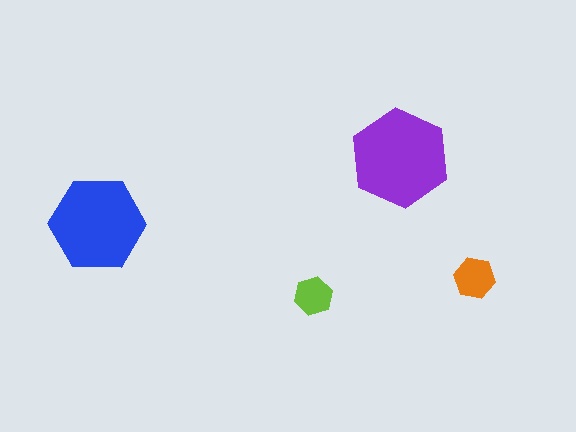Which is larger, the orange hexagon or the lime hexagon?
The orange one.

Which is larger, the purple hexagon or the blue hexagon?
The purple one.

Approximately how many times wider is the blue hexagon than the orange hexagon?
About 2.5 times wider.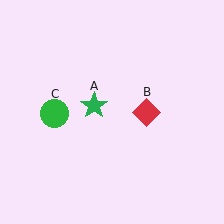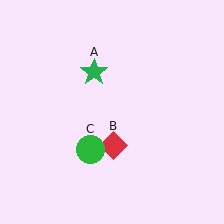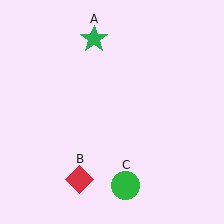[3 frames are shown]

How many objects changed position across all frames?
3 objects changed position: green star (object A), red diamond (object B), green circle (object C).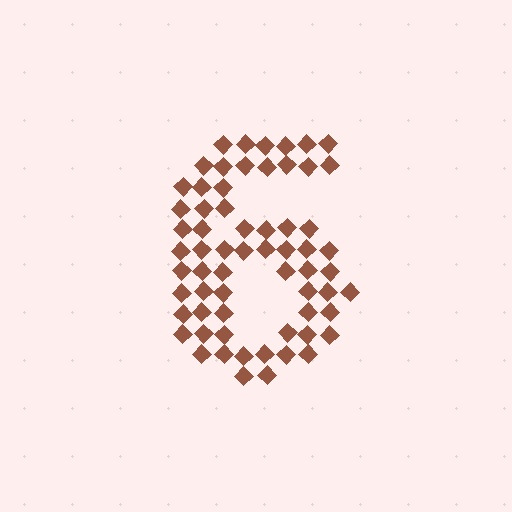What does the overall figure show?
The overall figure shows the digit 6.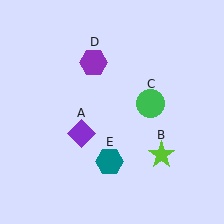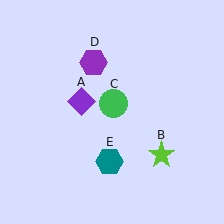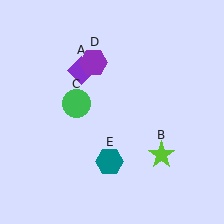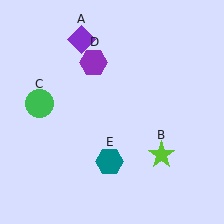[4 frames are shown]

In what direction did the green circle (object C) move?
The green circle (object C) moved left.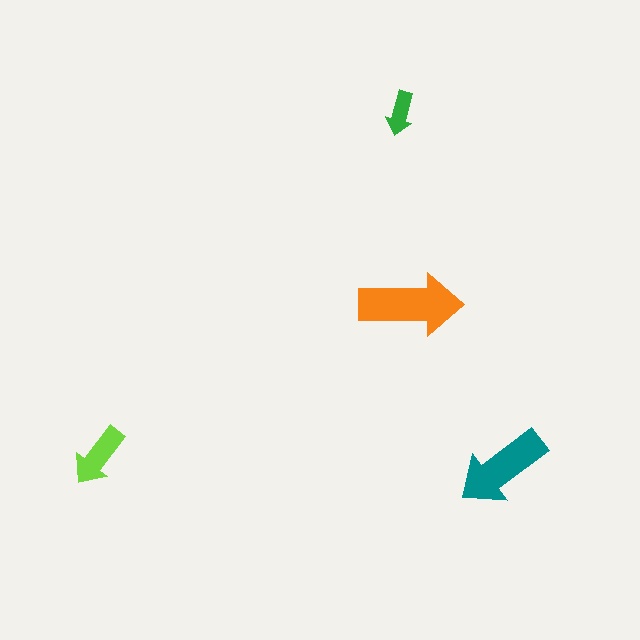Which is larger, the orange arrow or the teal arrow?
The orange one.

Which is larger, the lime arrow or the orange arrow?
The orange one.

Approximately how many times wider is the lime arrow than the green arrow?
About 1.5 times wider.